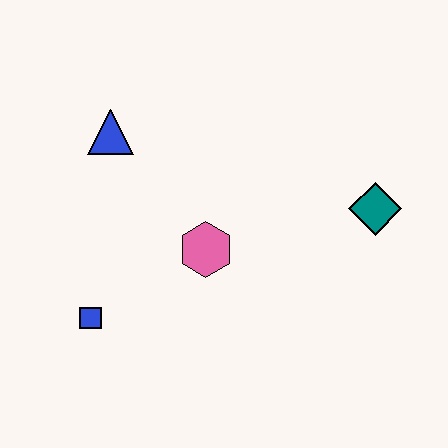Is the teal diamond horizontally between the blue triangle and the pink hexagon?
No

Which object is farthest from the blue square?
The teal diamond is farthest from the blue square.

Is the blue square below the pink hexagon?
Yes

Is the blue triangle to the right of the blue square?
Yes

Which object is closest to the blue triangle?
The pink hexagon is closest to the blue triangle.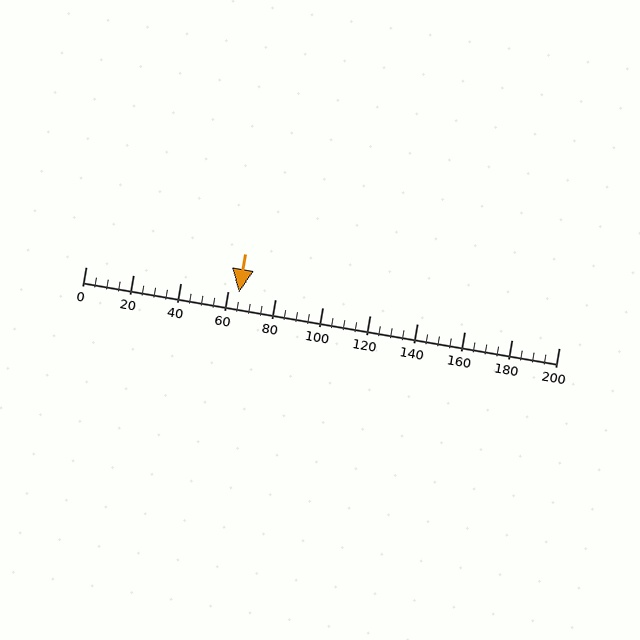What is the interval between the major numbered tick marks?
The major tick marks are spaced 20 units apart.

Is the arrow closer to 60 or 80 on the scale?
The arrow is closer to 60.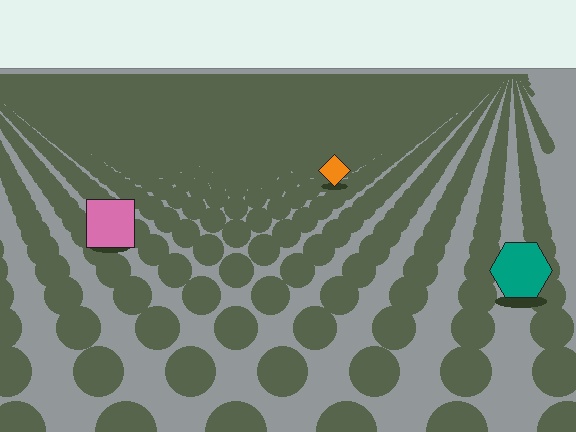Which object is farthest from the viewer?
The orange diamond is farthest from the viewer. It appears smaller and the ground texture around it is denser.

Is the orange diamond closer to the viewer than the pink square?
No. The pink square is closer — you can tell from the texture gradient: the ground texture is coarser near it.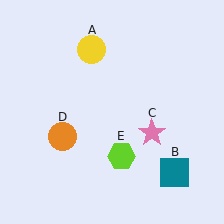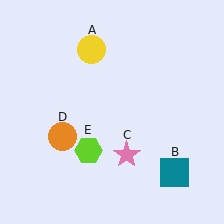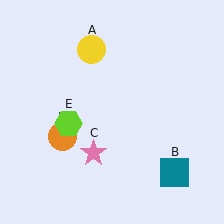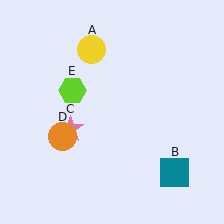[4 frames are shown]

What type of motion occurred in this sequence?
The pink star (object C), lime hexagon (object E) rotated clockwise around the center of the scene.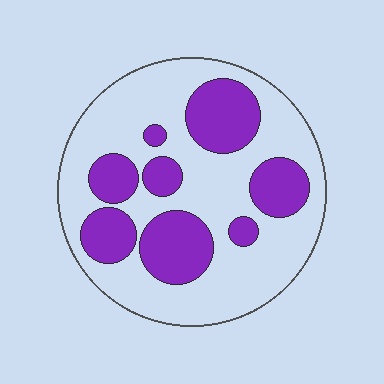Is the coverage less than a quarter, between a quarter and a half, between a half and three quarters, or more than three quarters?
Between a quarter and a half.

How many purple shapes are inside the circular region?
8.